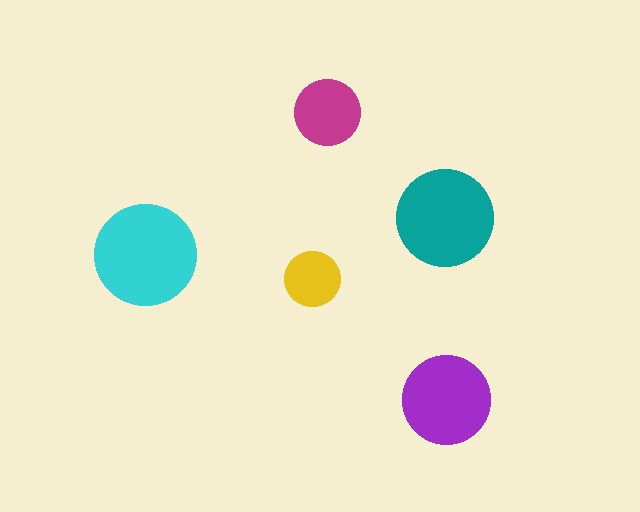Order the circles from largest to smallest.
the cyan one, the teal one, the purple one, the magenta one, the yellow one.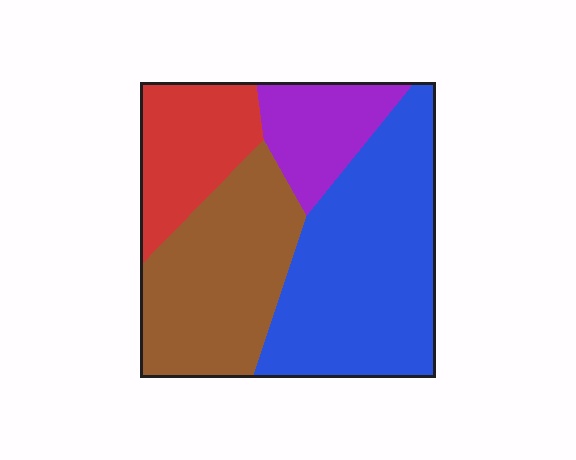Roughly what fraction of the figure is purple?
Purple takes up about one eighth (1/8) of the figure.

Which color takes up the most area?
Blue, at roughly 40%.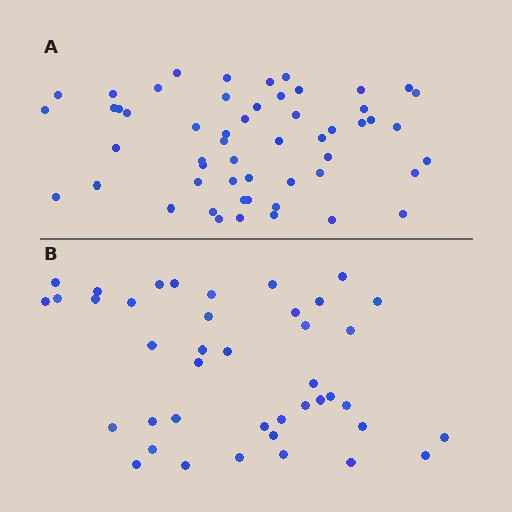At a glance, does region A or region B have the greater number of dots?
Region A (the top region) has more dots.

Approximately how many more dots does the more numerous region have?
Region A has approximately 15 more dots than region B.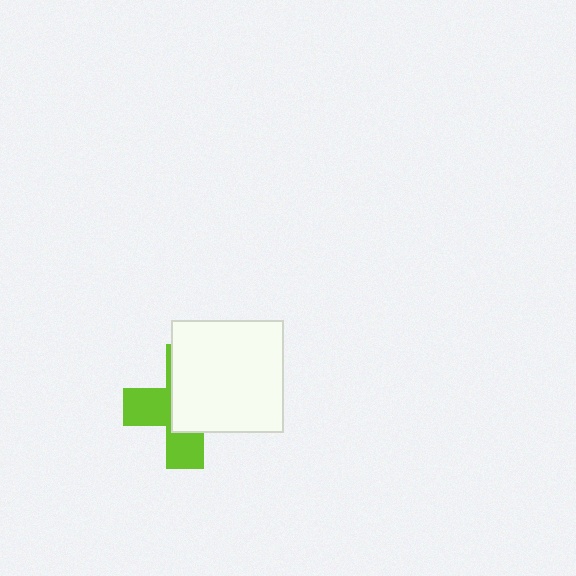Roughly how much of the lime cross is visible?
A small part of it is visible (roughly 43%).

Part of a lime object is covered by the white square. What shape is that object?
It is a cross.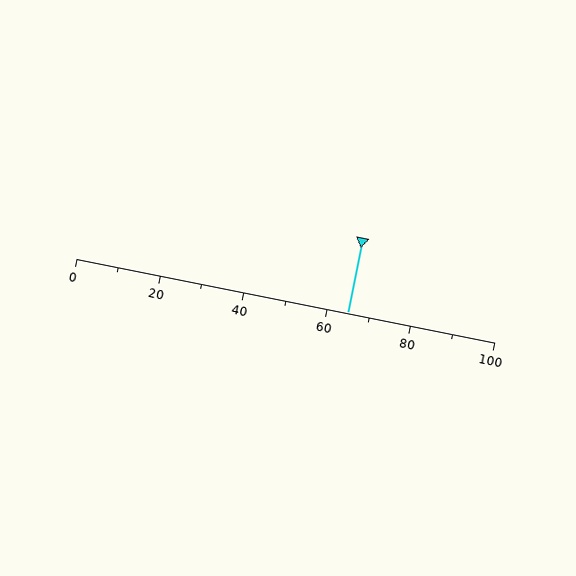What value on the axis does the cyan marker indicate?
The marker indicates approximately 65.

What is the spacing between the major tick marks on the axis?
The major ticks are spaced 20 apart.